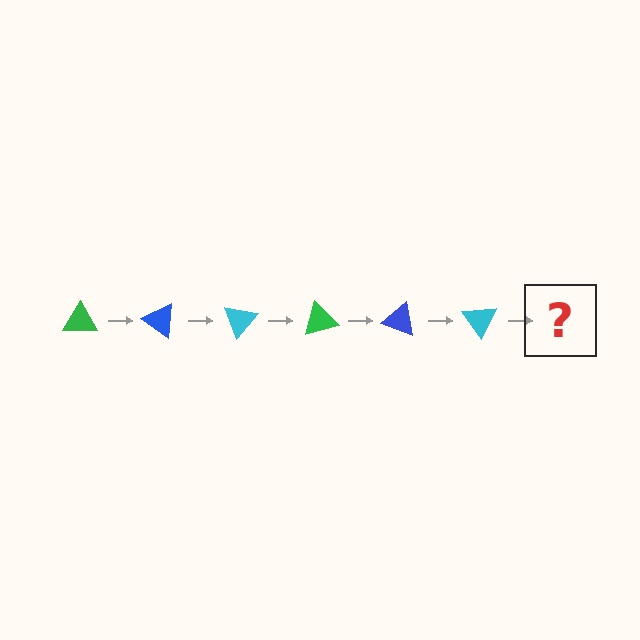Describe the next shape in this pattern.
It should be a green triangle, rotated 210 degrees from the start.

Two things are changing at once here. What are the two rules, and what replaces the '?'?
The two rules are that it rotates 35 degrees each step and the color cycles through green, blue, and cyan. The '?' should be a green triangle, rotated 210 degrees from the start.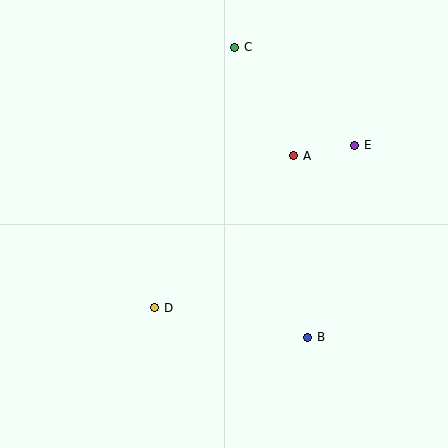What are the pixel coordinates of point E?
Point E is at (355, 145).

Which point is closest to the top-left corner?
Point C is closest to the top-left corner.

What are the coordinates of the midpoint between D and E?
The midpoint between D and E is at (255, 227).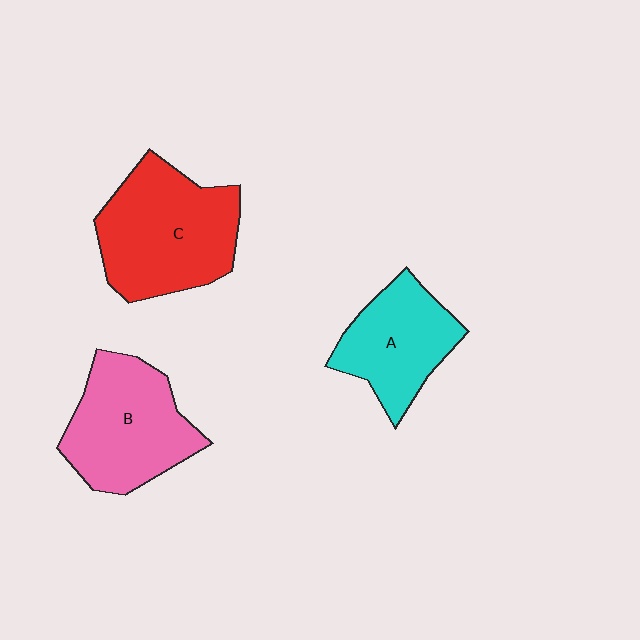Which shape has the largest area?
Shape C (red).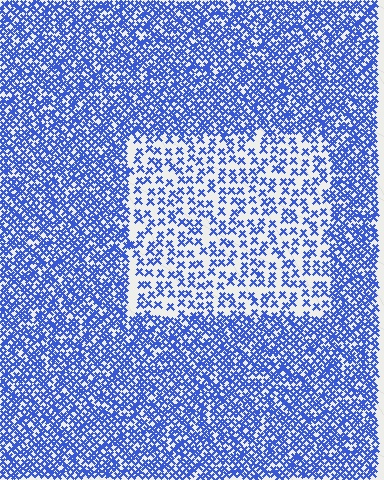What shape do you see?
I see a rectangle.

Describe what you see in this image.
The image contains small blue elements arranged at two different densities. A rectangle-shaped region is visible where the elements are less densely packed than the surrounding area.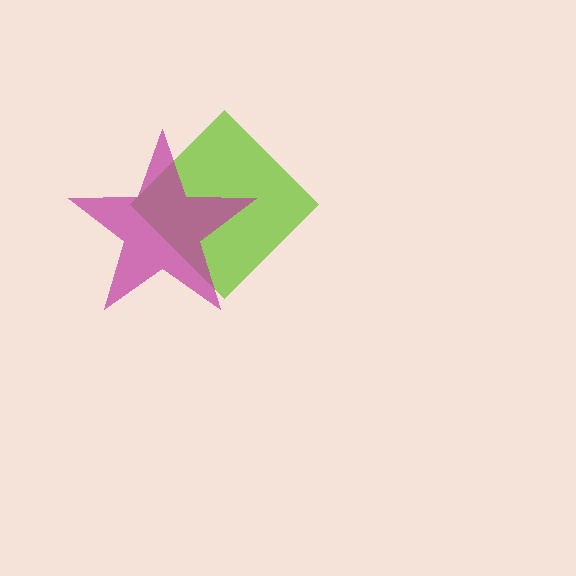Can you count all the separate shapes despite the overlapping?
Yes, there are 2 separate shapes.